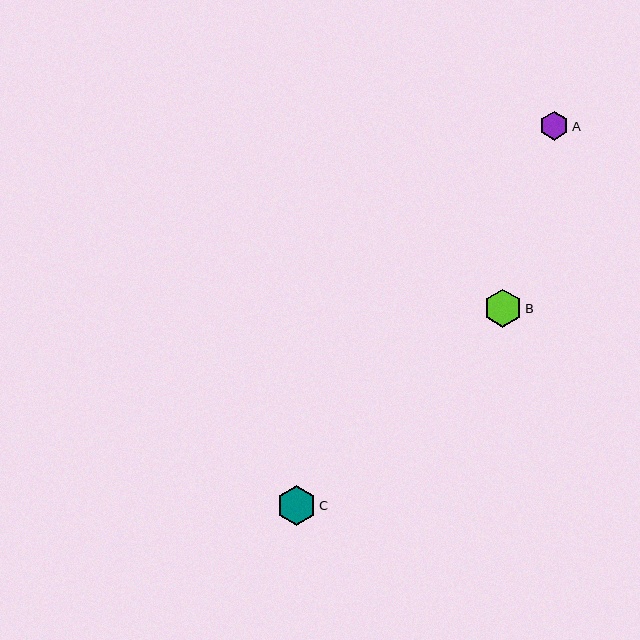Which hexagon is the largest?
Hexagon C is the largest with a size of approximately 40 pixels.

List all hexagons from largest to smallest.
From largest to smallest: C, B, A.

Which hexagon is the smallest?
Hexagon A is the smallest with a size of approximately 29 pixels.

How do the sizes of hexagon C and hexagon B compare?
Hexagon C and hexagon B are approximately the same size.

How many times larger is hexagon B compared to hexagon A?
Hexagon B is approximately 1.3 times the size of hexagon A.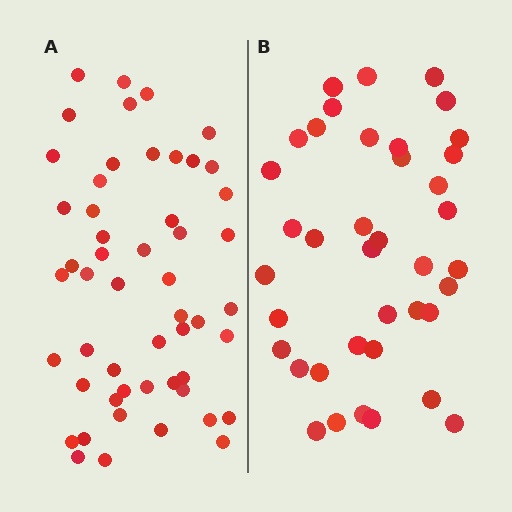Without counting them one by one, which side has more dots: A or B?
Region A (the left region) has more dots.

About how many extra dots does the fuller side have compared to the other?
Region A has approximately 15 more dots than region B.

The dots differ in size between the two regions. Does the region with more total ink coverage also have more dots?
No. Region B has more total ink coverage because its dots are larger, but region A actually contains more individual dots. Total area can be misleading — the number of items is what matters here.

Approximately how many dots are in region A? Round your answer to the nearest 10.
About 50 dots. (The exact count is 52, which rounds to 50.)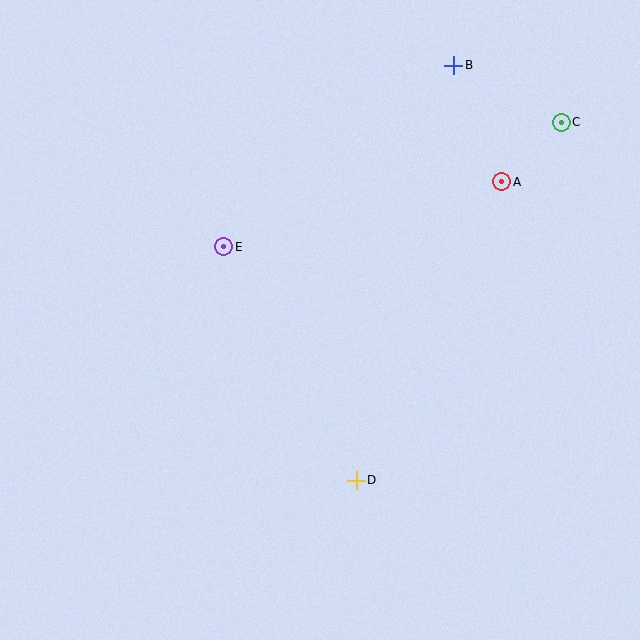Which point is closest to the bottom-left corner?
Point D is closest to the bottom-left corner.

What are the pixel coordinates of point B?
Point B is at (454, 65).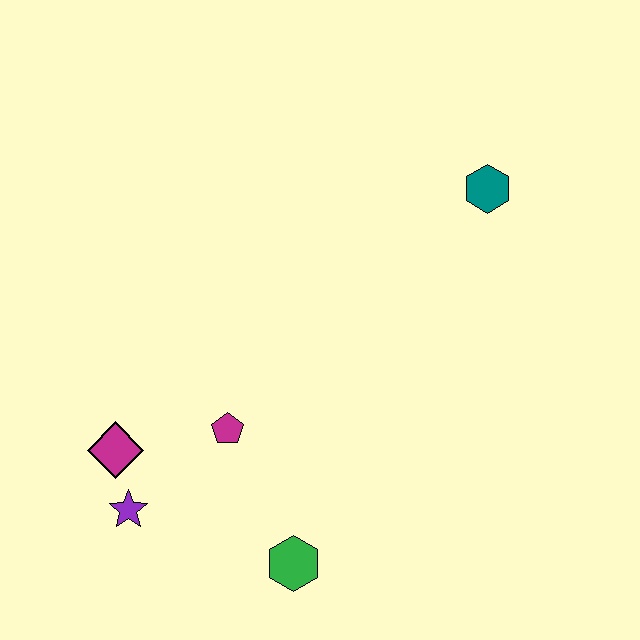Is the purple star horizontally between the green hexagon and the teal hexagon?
No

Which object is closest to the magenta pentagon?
The magenta diamond is closest to the magenta pentagon.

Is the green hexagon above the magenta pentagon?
No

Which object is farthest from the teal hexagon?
The purple star is farthest from the teal hexagon.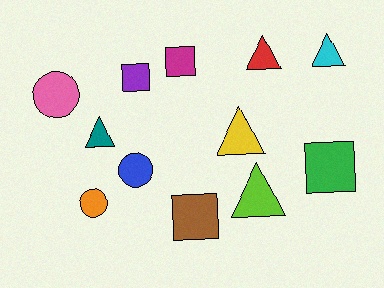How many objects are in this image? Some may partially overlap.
There are 12 objects.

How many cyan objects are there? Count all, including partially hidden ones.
There is 1 cyan object.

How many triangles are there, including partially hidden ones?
There are 5 triangles.